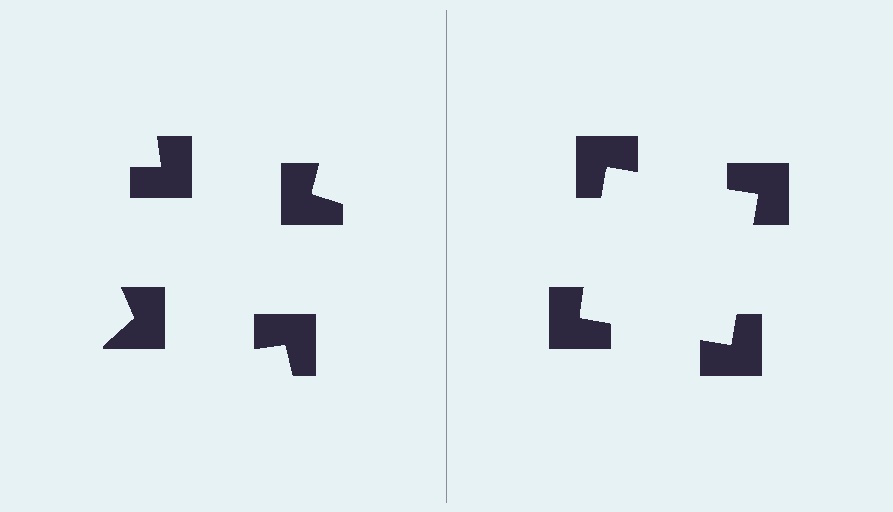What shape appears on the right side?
An illusory square.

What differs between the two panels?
The notched squares are positioned identically on both sides; only the wedge orientations differ. On the right they align to a square; on the left they are misaligned.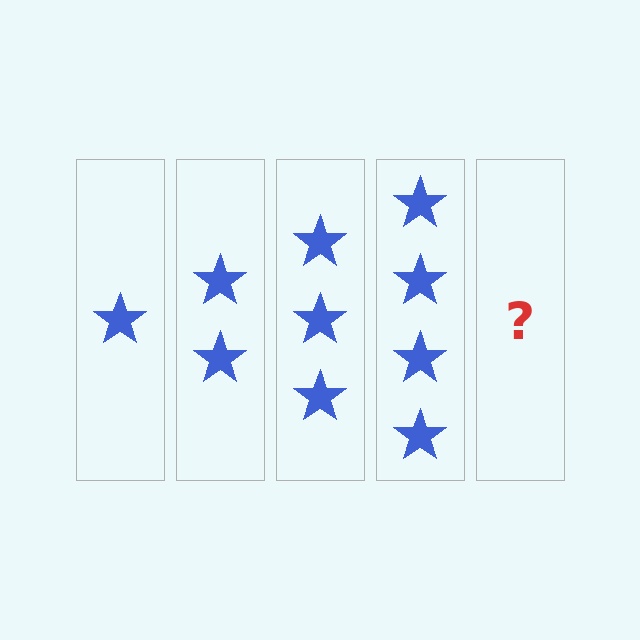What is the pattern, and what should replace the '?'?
The pattern is that each step adds one more star. The '?' should be 5 stars.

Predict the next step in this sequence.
The next step is 5 stars.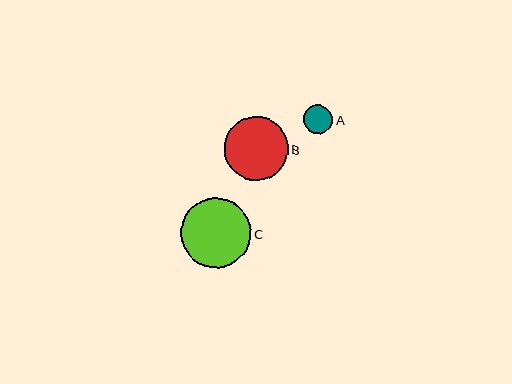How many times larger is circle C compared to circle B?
Circle C is approximately 1.1 times the size of circle B.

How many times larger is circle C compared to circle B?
Circle C is approximately 1.1 times the size of circle B.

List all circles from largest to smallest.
From largest to smallest: C, B, A.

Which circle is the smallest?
Circle A is the smallest with a size of approximately 29 pixels.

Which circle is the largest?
Circle C is the largest with a size of approximately 70 pixels.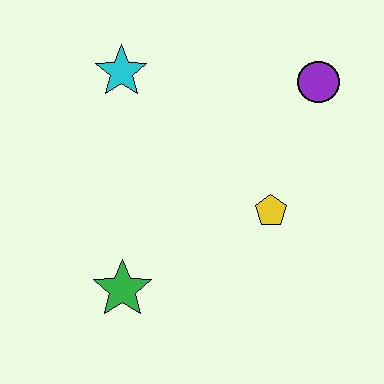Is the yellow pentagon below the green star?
No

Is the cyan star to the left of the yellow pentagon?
Yes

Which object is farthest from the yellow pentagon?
The cyan star is farthest from the yellow pentagon.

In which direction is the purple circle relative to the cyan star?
The purple circle is to the right of the cyan star.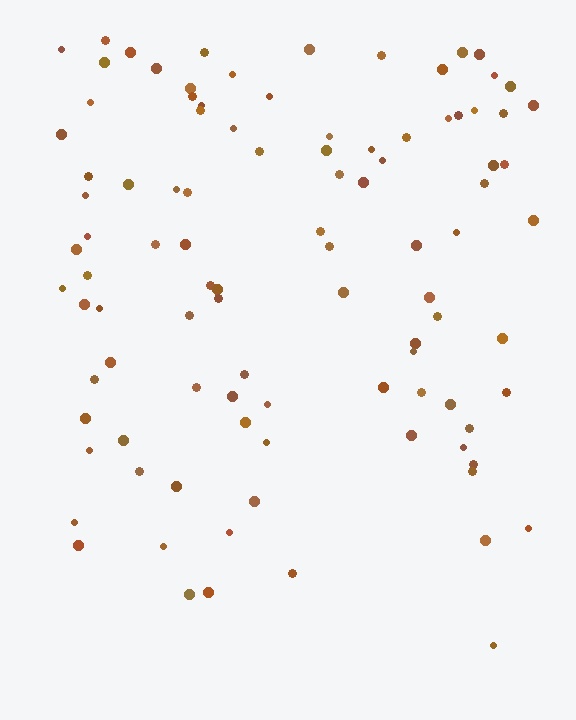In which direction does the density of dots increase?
From bottom to top, with the top side densest.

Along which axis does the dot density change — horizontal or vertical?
Vertical.